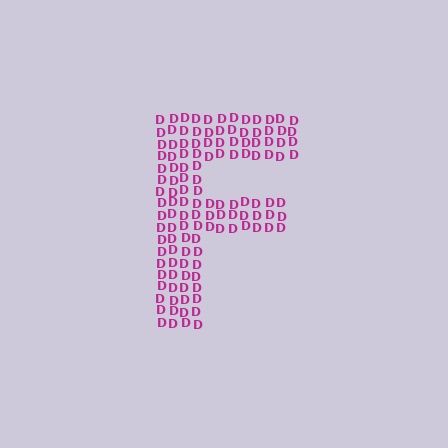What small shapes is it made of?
It is made of small letter D's.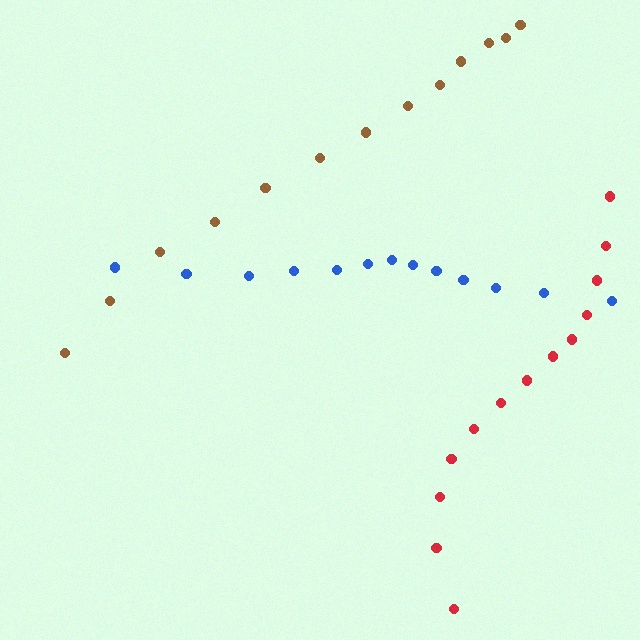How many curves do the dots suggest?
There are 3 distinct paths.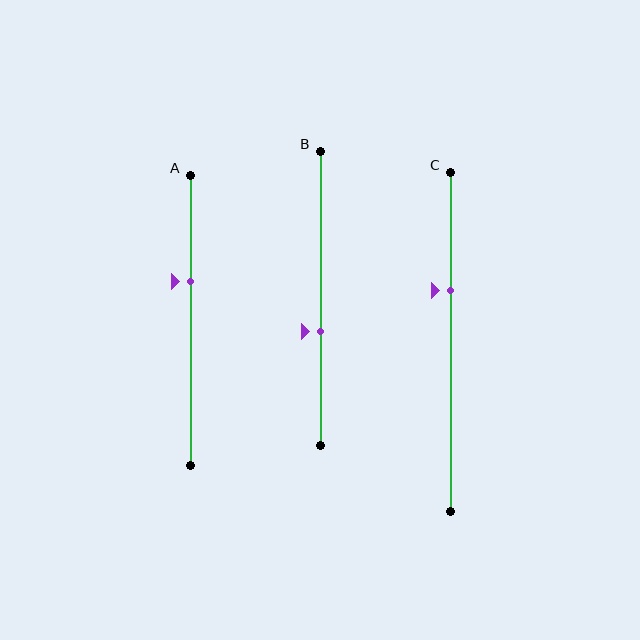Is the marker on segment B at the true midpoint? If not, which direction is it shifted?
No, the marker on segment B is shifted downward by about 11% of the segment length.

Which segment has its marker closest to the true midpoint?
Segment B has its marker closest to the true midpoint.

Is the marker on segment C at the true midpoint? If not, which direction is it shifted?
No, the marker on segment C is shifted upward by about 15% of the segment length.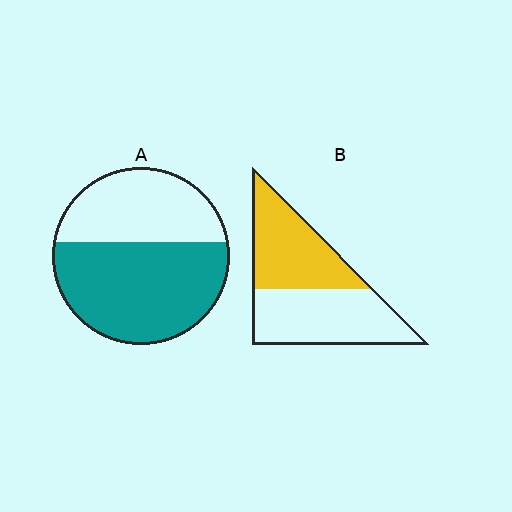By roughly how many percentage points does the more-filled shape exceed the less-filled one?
By roughly 15 percentage points (A over B).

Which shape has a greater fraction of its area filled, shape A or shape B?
Shape A.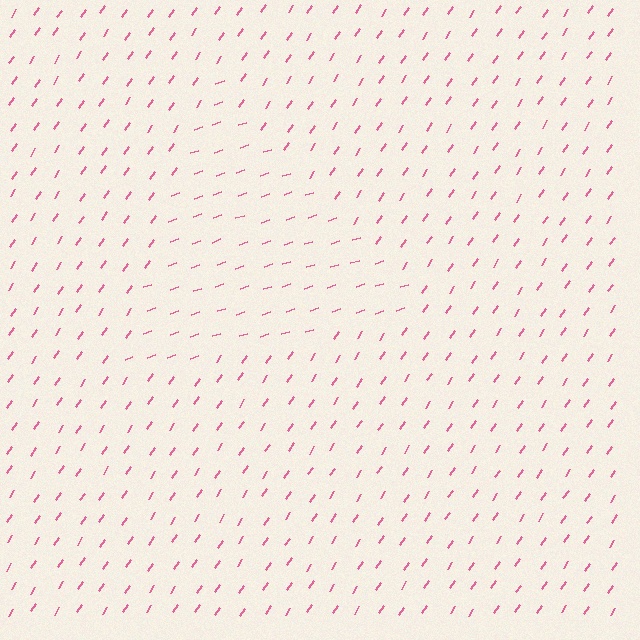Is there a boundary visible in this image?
Yes, there is a texture boundary formed by a change in line orientation.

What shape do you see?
I see a triangle.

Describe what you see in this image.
The image is filled with small pink line segments. A triangle region in the image has lines oriented differently from the surrounding lines, creating a visible texture boundary.